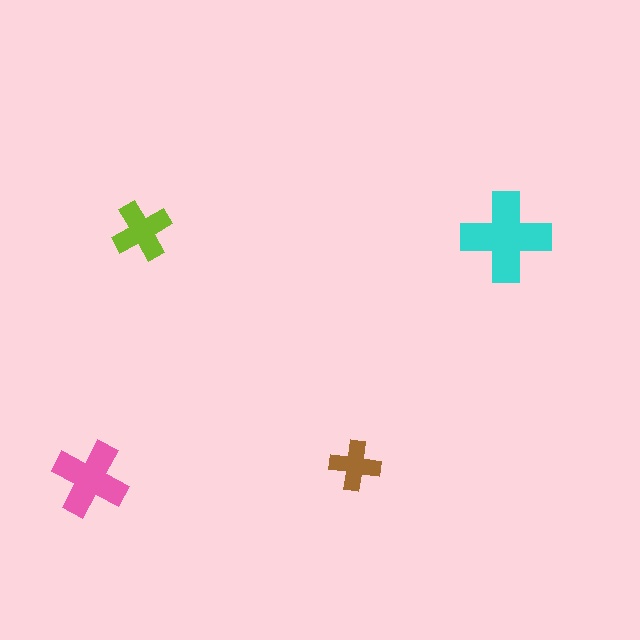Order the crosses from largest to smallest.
the cyan one, the pink one, the lime one, the brown one.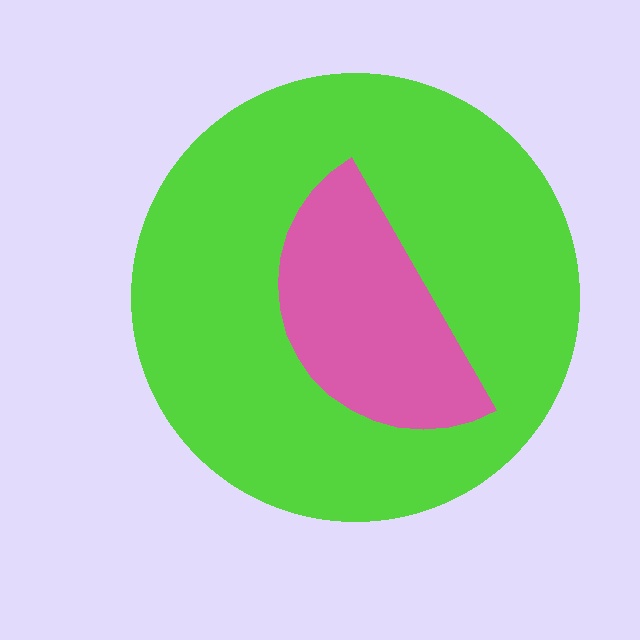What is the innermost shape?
The pink semicircle.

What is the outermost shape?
The lime circle.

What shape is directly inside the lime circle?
The pink semicircle.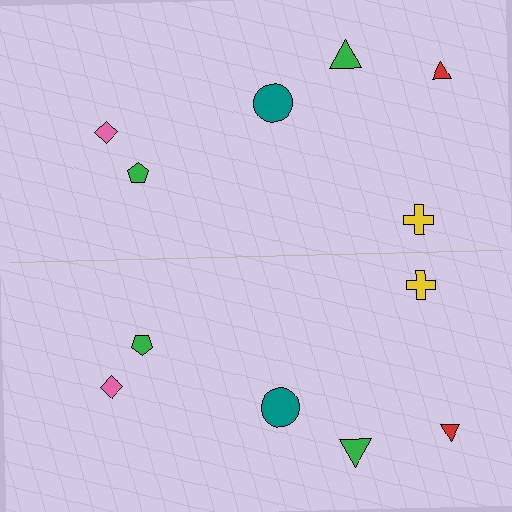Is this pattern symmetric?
Yes, this pattern has bilateral (reflection) symmetry.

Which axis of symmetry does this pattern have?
The pattern has a horizontal axis of symmetry running through the center of the image.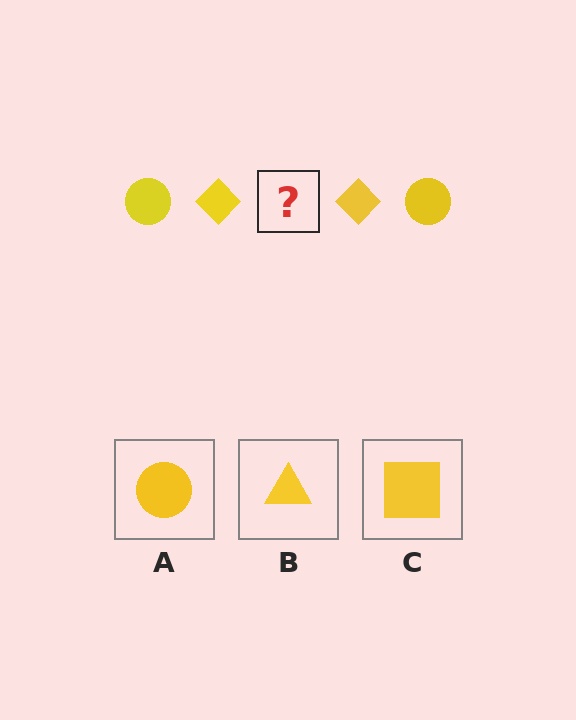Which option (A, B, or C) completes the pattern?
A.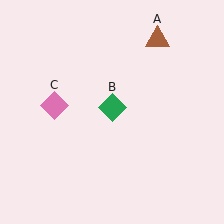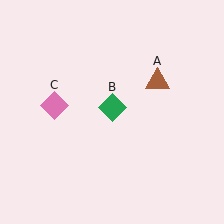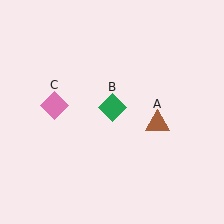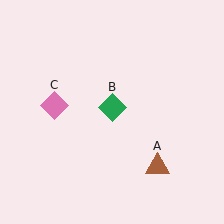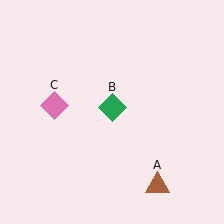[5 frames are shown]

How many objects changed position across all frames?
1 object changed position: brown triangle (object A).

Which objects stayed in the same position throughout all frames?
Green diamond (object B) and pink diamond (object C) remained stationary.